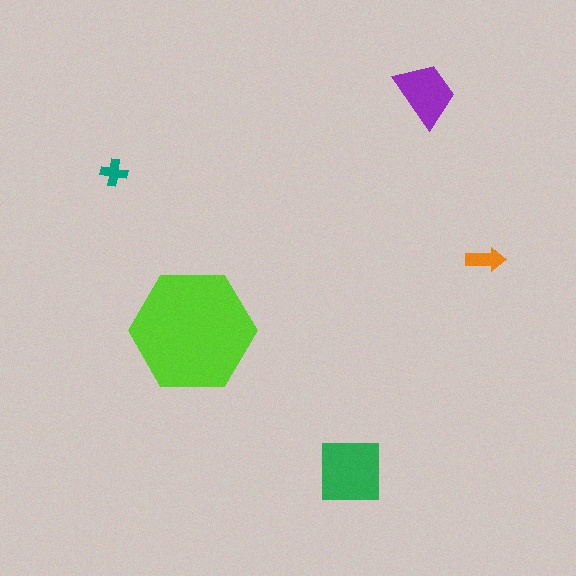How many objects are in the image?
There are 5 objects in the image.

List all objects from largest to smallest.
The lime hexagon, the green square, the purple trapezoid, the orange arrow, the teal cross.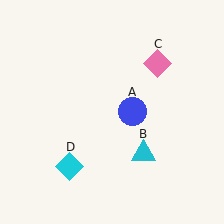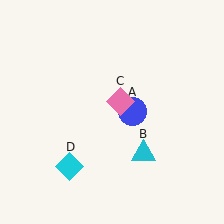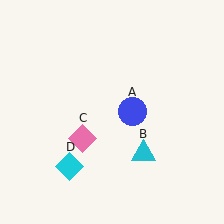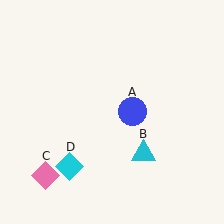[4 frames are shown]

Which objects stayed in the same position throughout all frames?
Blue circle (object A) and cyan triangle (object B) and cyan diamond (object D) remained stationary.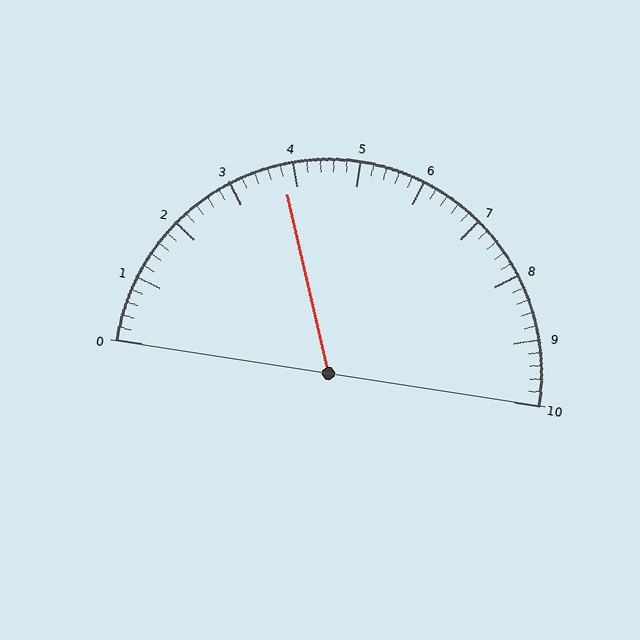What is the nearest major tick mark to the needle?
The nearest major tick mark is 4.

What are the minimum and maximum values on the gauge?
The gauge ranges from 0 to 10.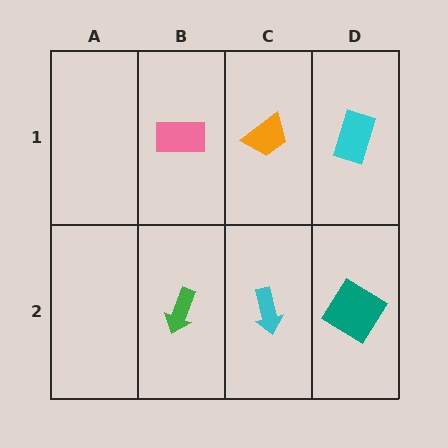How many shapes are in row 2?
3 shapes.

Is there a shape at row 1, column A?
No, that cell is empty.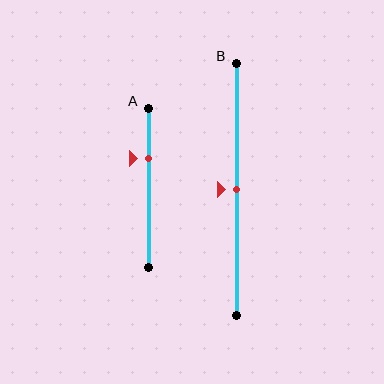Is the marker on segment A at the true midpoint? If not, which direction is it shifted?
No, the marker on segment A is shifted upward by about 18% of the segment length.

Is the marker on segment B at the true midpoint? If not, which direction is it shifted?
Yes, the marker on segment B is at the true midpoint.